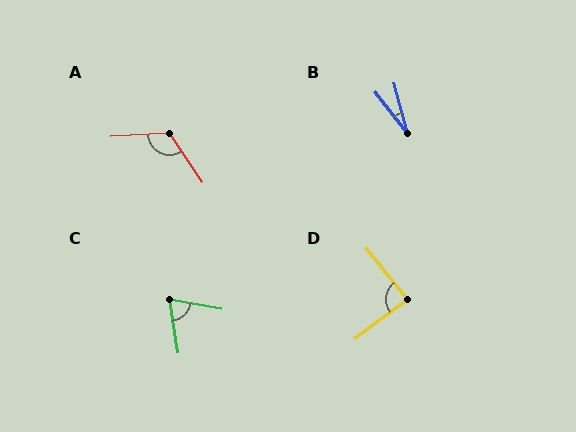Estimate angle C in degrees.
Approximately 71 degrees.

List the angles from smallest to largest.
B (24°), C (71°), D (88°), A (120°).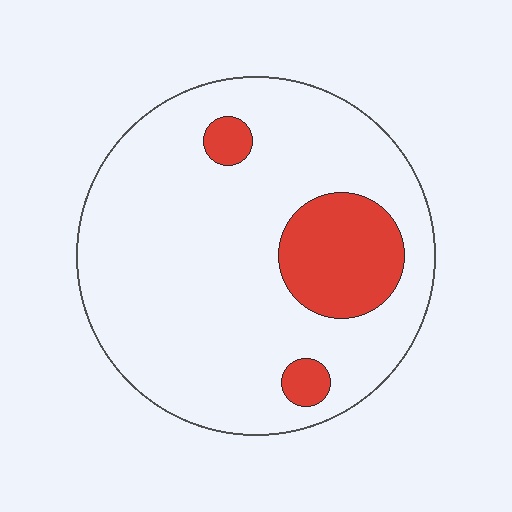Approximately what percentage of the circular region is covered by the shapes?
Approximately 15%.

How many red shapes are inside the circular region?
3.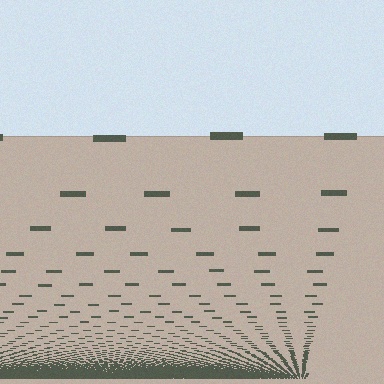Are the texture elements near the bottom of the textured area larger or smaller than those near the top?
Smaller. The gradient is inverted — elements near the bottom are smaller and denser.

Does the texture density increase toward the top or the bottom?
Density increases toward the bottom.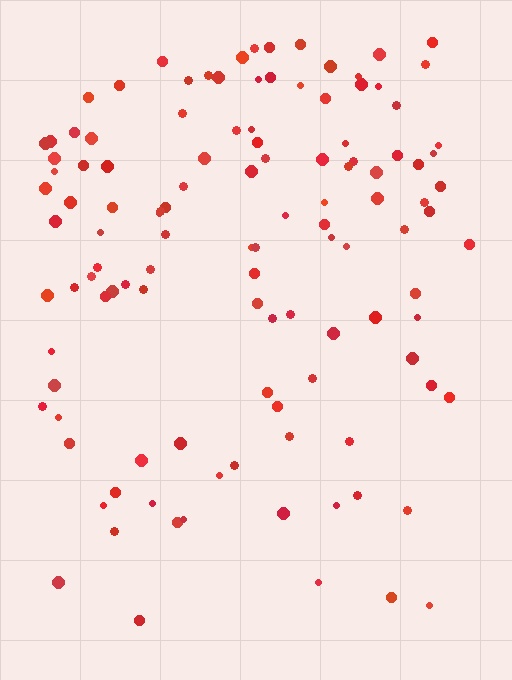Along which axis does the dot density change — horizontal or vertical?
Vertical.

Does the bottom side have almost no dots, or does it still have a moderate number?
Still a moderate number, just noticeably fewer than the top.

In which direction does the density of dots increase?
From bottom to top, with the top side densest.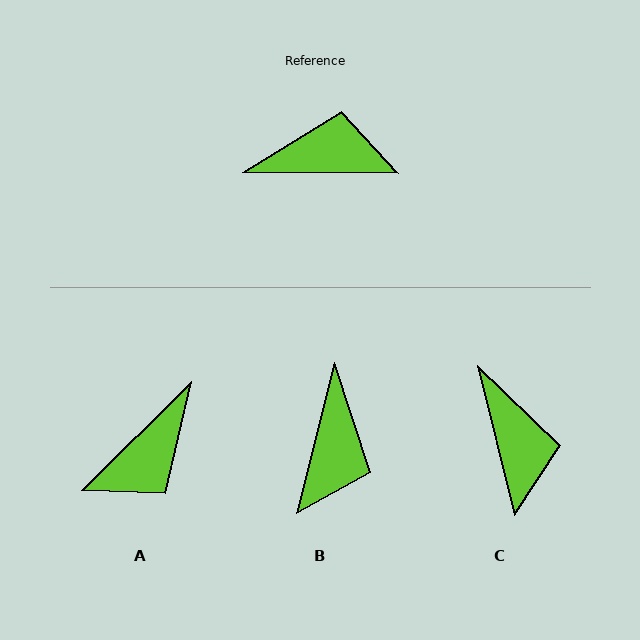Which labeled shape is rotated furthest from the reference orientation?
A, about 134 degrees away.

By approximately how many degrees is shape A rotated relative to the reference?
Approximately 134 degrees clockwise.